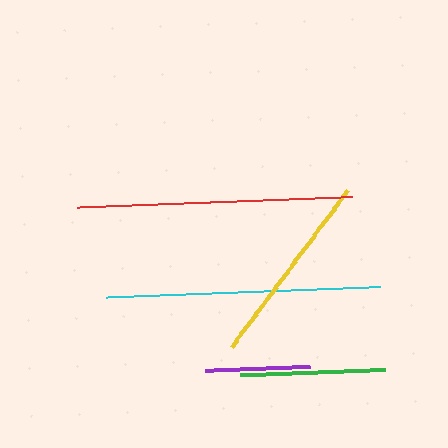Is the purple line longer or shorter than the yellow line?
The yellow line is longer than the purple line.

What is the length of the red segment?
The red segment is approximately 275 pixels long.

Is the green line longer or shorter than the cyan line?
The cyan line is longer than the green line.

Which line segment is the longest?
The red line is the longest at approximately 275 pixels.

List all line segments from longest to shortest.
From longest to shortest: red, cyan, yellow, green, purple.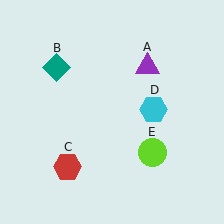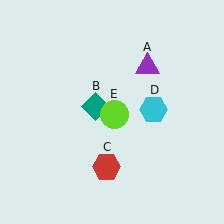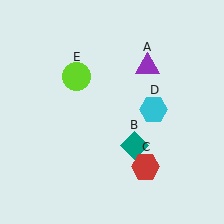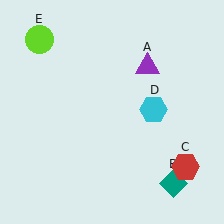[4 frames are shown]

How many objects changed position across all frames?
3 objects changed position: teal diamond (object B), red hexagon (object C), lime circle (object E).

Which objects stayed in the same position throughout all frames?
Purple triangle (object A) and cyan hexagon (object D) remained stationary.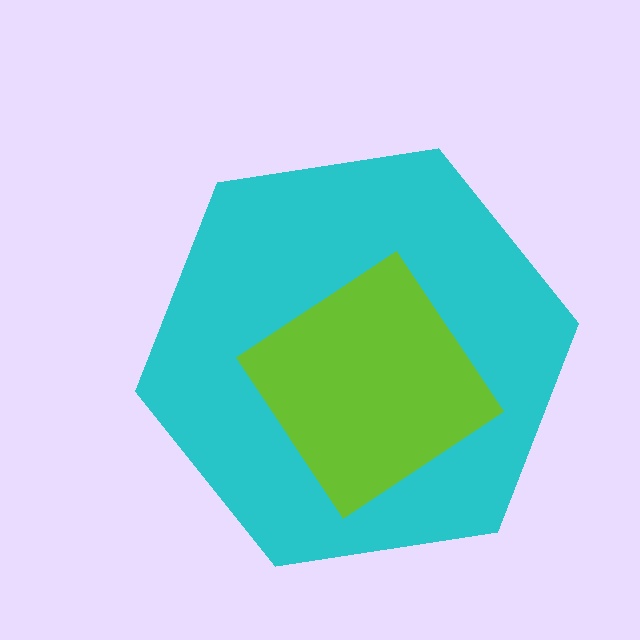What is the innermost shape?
The lime diamond.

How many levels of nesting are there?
2.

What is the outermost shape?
The cyan hexagon.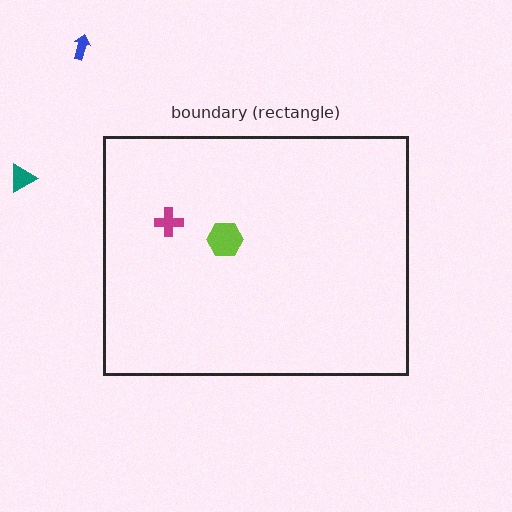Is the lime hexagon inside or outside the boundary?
Inside.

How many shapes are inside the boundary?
2 inside, 2 outside.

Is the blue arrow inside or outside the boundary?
Outside.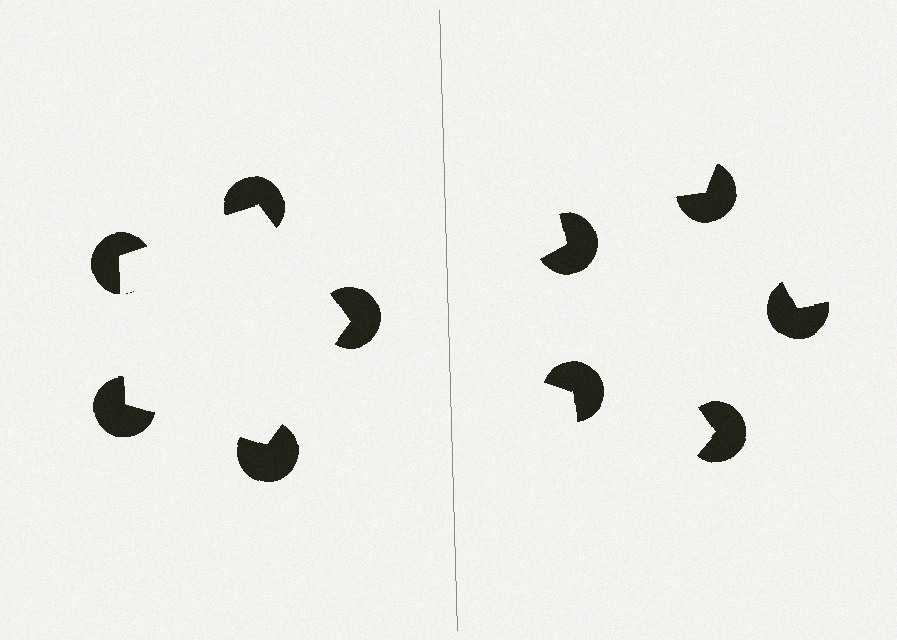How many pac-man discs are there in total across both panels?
10 — 5 on each side.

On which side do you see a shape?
An illusory pentagon appears on the left side. On the right side the wedge cuts are rotated, so no coherent shape forms.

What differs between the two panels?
The pac-man discs are positioned identically on both sides; only the wedge orientations differ. On the left they align to a pentagon; on the right they are misaligned.